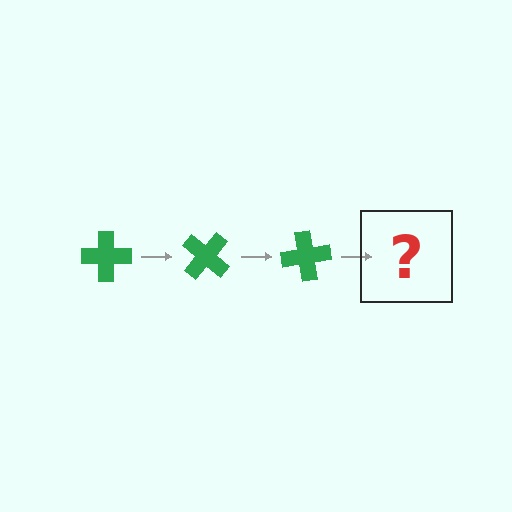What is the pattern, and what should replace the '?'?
The pattern is that the cross rotates 40 degrees each step. The '?' should be a green cross rotated 120 degrees.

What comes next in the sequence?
The next element should be a green cross rotated 120 degrees.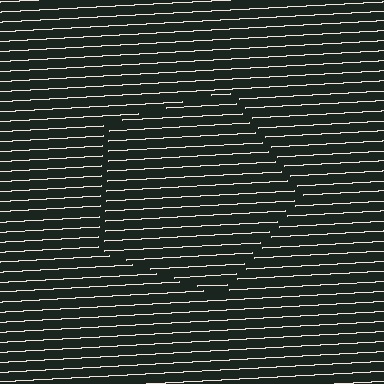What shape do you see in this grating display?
An illusory pentagon. The interior of the shape contains the same grating, shifted by half a period — the contour is defined by the phase discontinuity where line-ends from the inner and outer gratings abut.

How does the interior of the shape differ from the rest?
The interior of the shape contains the same grating, shifted by half a period — the contour is defined by the phase discontinuity where line-ends from the inner and outer gratings abut.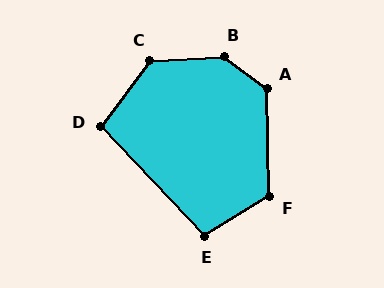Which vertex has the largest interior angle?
B, at approximately 140 degrees.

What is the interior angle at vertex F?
Approximately 121 degrees (obtuse).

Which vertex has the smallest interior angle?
D, at approximately 100 degrees.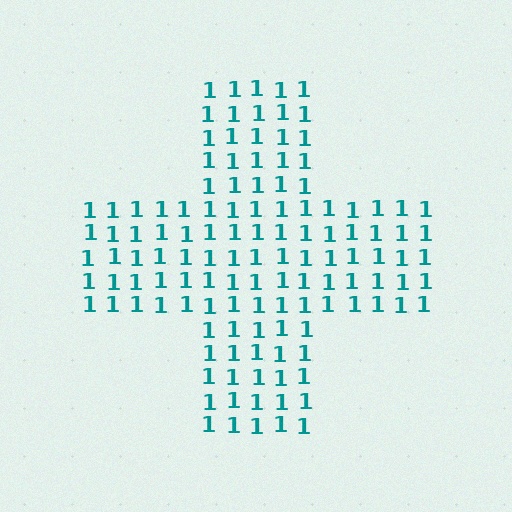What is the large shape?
The large shape is a cross.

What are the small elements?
The small elements are digit 1's.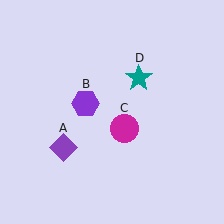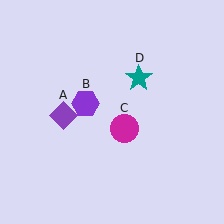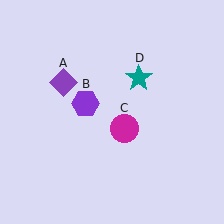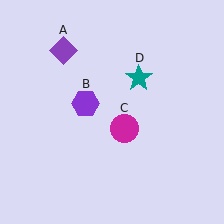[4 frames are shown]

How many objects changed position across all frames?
1 object changed position: purple diamond (object A).